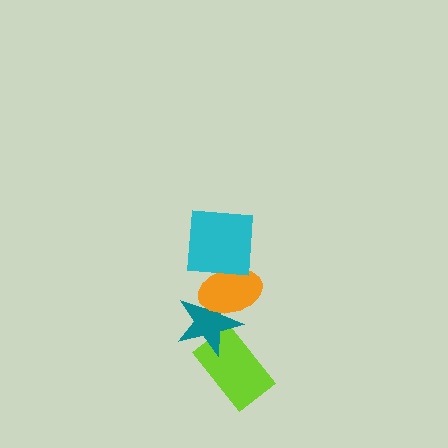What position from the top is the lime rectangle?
The lime rectangle is 4th from the top.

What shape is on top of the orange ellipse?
The cyan square is on top of the orange ellipse.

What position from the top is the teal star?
The teal star is 3rd from the top.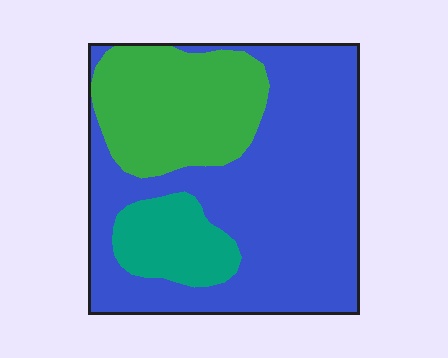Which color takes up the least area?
Teal, at roughly 10%.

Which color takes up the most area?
Blue, at roughly 60%.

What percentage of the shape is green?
Green covers about 25% of the shape.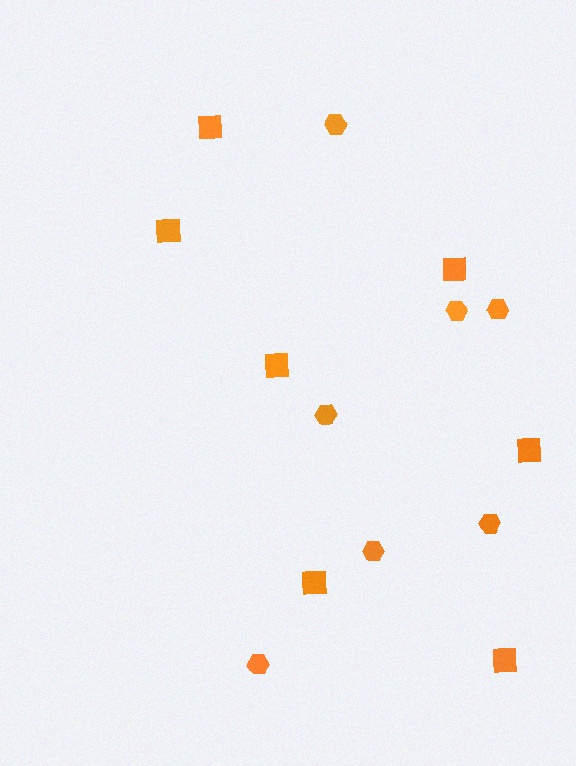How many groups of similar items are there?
There are 2 groups: one group of squares (7) and one group of hexagons (7).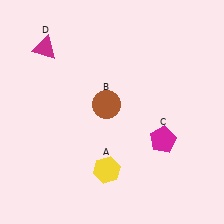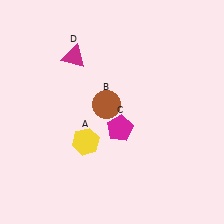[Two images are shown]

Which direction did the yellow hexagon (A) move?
The yellow hexagon (A) moved up.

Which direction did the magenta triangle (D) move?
The magenta triangle (D) moved right.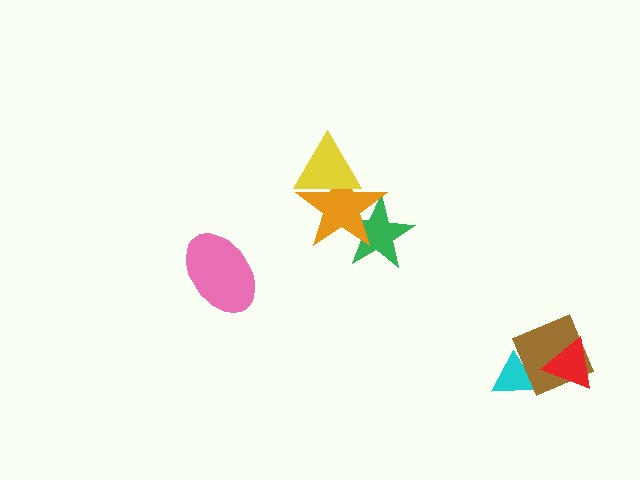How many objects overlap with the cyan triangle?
1 object overlaps with the cyan triangle.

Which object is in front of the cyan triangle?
The brown diamond is in front of the cyan triangle.